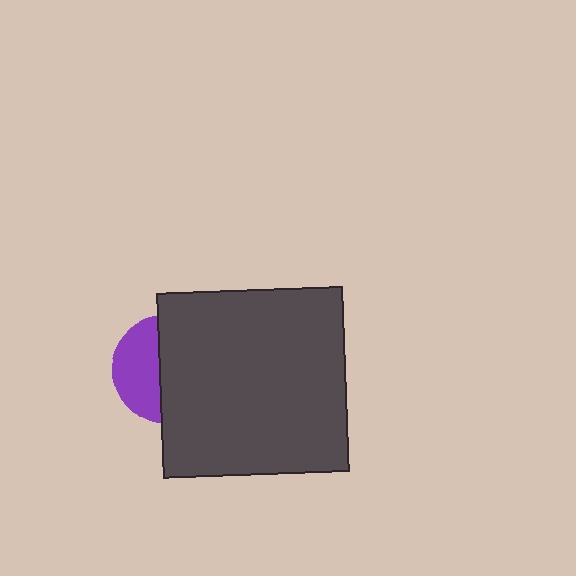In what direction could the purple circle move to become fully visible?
The purple circle could move left. That would shift it out from behind the dark gray square entirely.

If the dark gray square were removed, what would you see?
You would see the complete purple circle.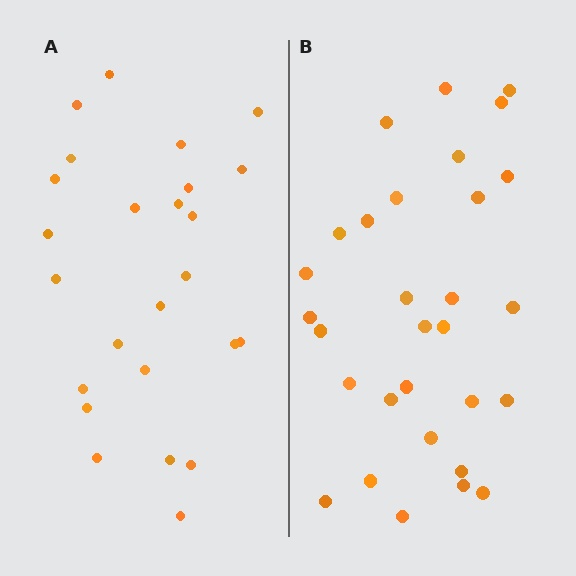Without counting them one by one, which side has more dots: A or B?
Region B (the right region) has more dots.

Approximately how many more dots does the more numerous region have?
Region B has about 5 more dots than region A.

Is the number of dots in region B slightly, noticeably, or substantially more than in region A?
Region B has only slightly more — the two regions are fairly close. The ratio is roughly 1.2 to 1.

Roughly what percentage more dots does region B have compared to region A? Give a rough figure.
About 20% more.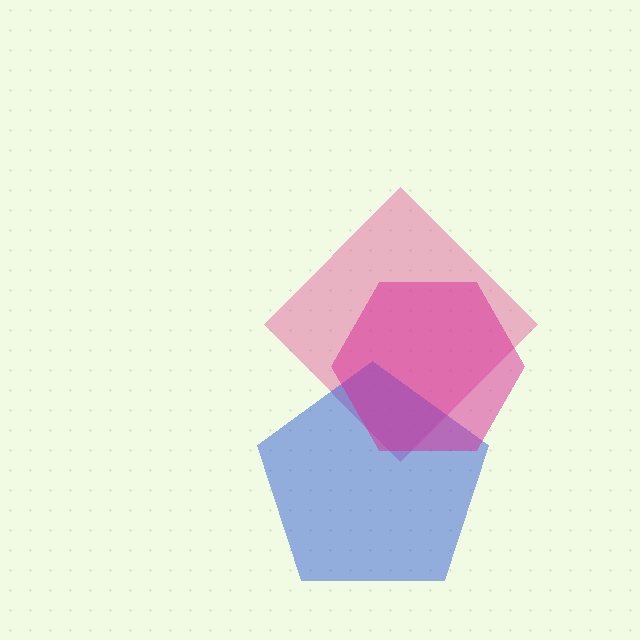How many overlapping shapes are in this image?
There are 3 overlapping shapes in the image.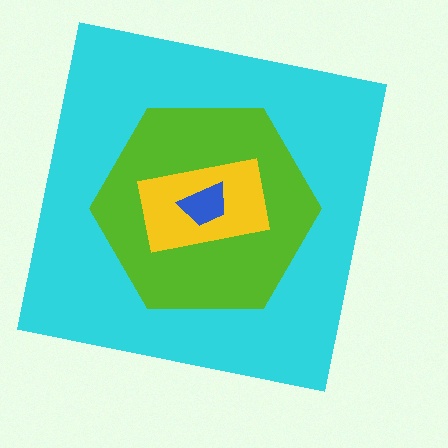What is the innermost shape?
The blue trapezoid.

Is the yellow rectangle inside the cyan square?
Yes.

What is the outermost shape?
The cyan square.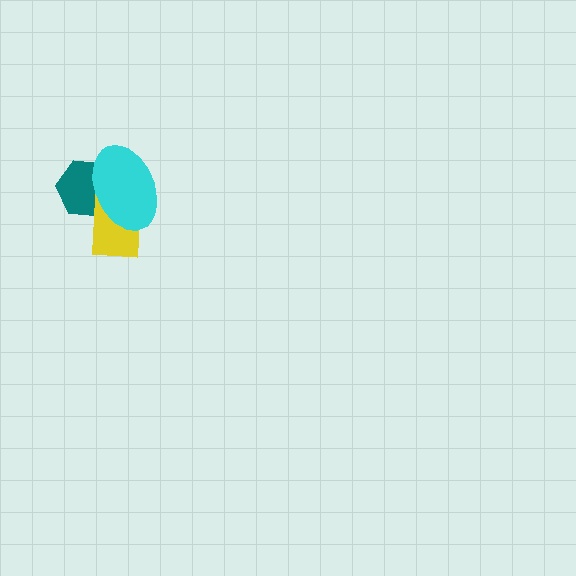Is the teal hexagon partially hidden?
Yes, it is partially covered by another shape.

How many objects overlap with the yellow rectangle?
2 objects overlap with the yellow rectangle.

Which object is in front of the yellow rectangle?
The cyan ellipse is in front of the yellow rectangle.